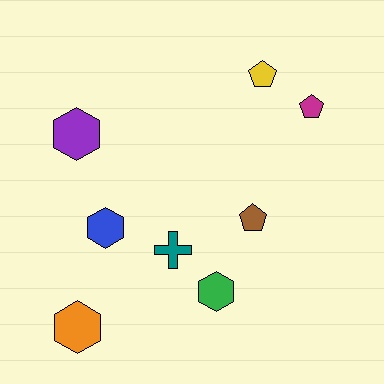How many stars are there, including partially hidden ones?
There are no stars.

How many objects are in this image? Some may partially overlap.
There are 8 objects.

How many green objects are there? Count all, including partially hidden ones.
There is 1 green object.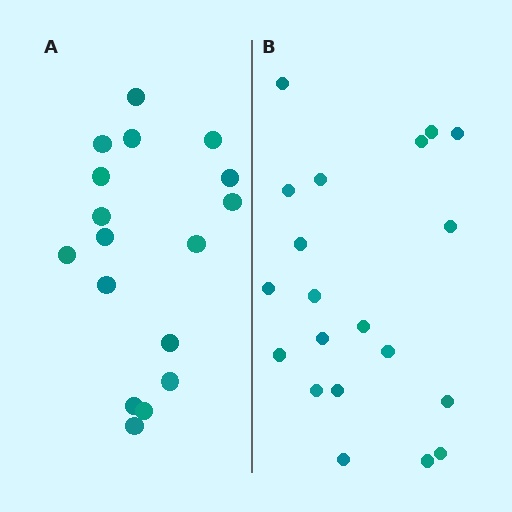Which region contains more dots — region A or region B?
Region B (the right region) has more dots.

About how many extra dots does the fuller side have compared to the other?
Region B has just a few more — roughly 2 or 3 more dots than region A.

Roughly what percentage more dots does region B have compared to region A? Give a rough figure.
About 20% more.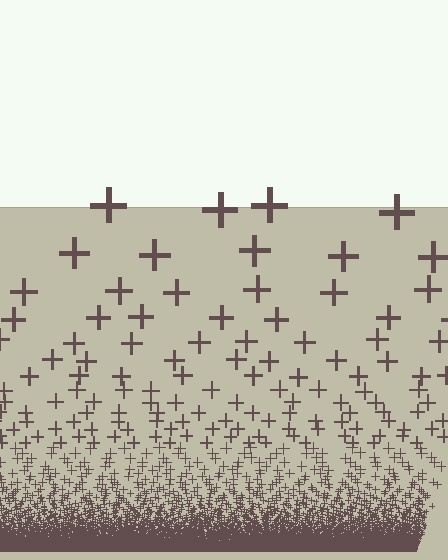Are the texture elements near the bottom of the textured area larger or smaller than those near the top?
Smaller. The gradient is inverted — elements near the bottom are smaller and denser.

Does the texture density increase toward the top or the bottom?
Density increases toward the bottom.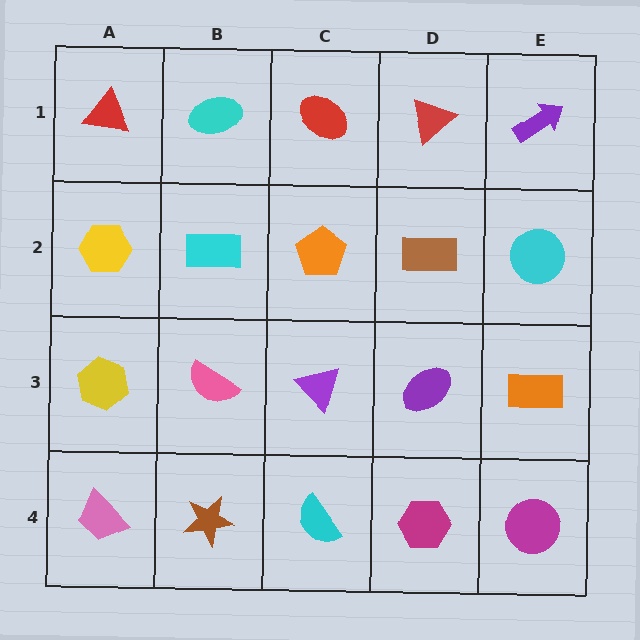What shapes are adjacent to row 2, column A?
A red triangle (row 1, column A), a yellow hexagon (row 3, column A), a cyan rectangle (row 2, column B).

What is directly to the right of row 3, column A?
A pink semicircle.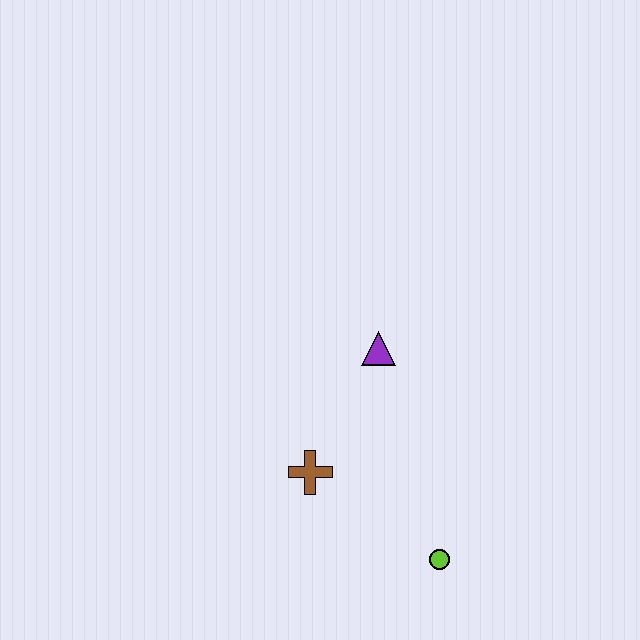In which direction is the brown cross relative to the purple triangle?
The brown cross is below the purple triangle.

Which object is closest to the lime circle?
The brown cross is closest to the lime circle.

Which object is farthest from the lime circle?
The purple triangle is farthest from the lime circle.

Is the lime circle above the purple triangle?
No